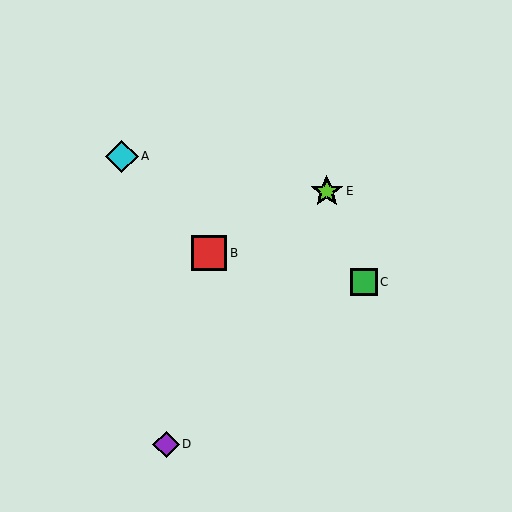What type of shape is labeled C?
Shape C is a green square.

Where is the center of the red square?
The center of the red square is at (209, 253).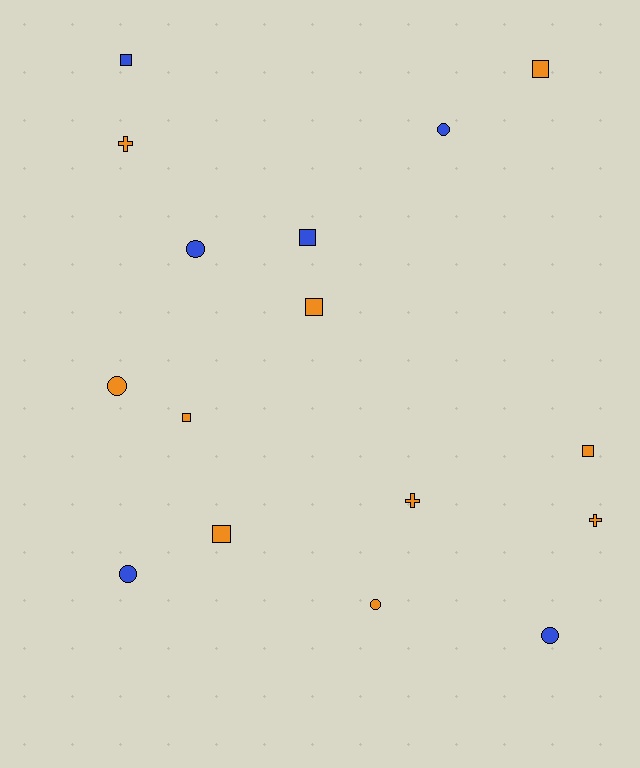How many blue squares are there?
There are 2 blue squares.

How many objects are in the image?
There are 16 objects.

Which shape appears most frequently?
Square, with 7 objects.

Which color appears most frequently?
Orange, with 10 objects.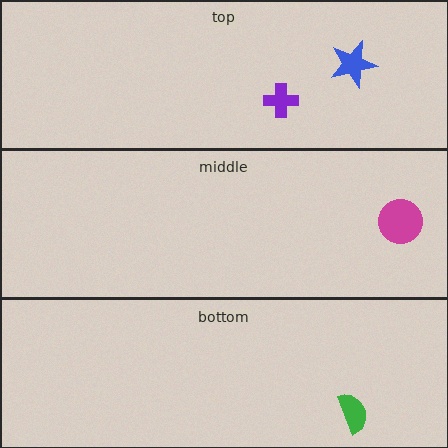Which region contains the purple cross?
The top region.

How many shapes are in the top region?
2.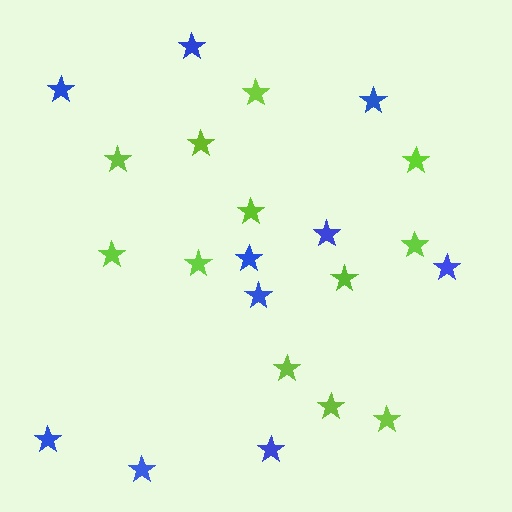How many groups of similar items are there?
There are 2 groups: one group of blue stars (10) and one group of lime stars (12).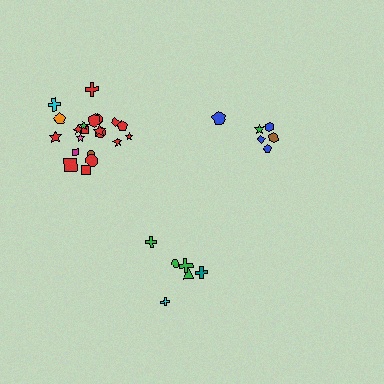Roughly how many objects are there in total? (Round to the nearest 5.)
Roughly 35 objects in total.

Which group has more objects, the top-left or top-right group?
The top-left group.